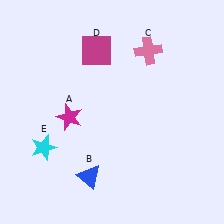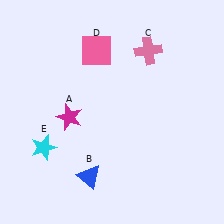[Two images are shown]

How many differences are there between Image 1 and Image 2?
There is 1 difference between the two images.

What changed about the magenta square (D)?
In Image 1, D is magenta. In Image 2, it changed to pink.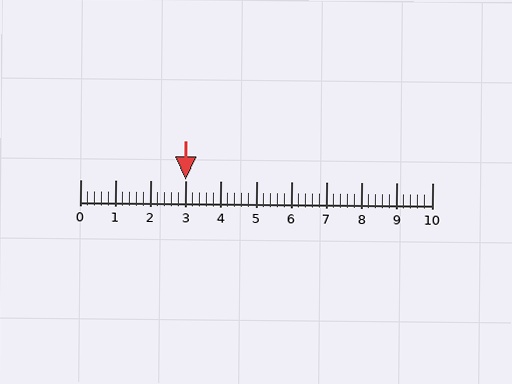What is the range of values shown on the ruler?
The ruler shows values from 0 to 10.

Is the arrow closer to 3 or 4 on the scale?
The arrow is closer to 3.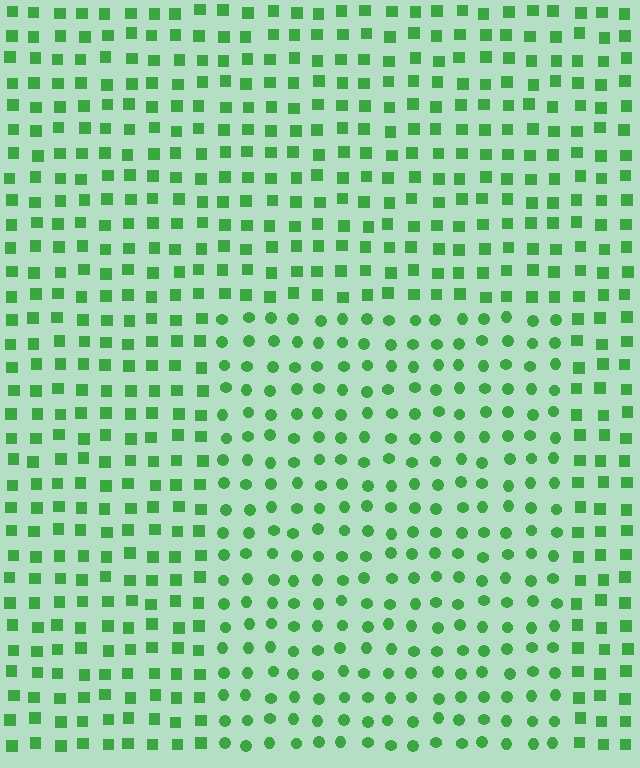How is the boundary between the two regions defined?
The boundary is defined by a change in element shape: circles inside vs. squares outside. All elements share the same color and spacing.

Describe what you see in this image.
The image is filled with small green elements arranged in a uniform grid. A rectangle-shaped region contains circles, while the surrounding area contains squares. The boundary is defined purely by the change in element shape.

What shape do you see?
I see a rectangle.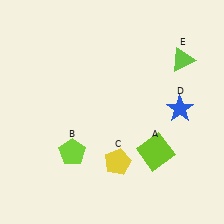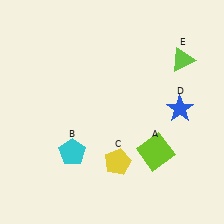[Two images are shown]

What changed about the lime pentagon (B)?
In Image 1, B is lime. In Image 2, it changed to cyan.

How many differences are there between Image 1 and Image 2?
There is 1 difference between the two images.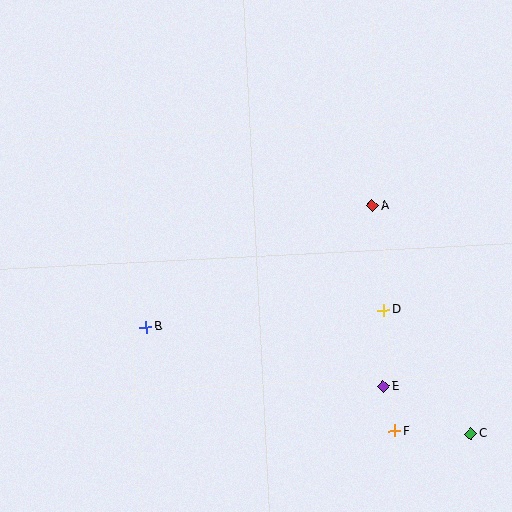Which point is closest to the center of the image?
Point A at (372, 206) is closest to the center.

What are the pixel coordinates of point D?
Point D is at (384, 310).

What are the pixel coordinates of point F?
Point F is at (395, 431).